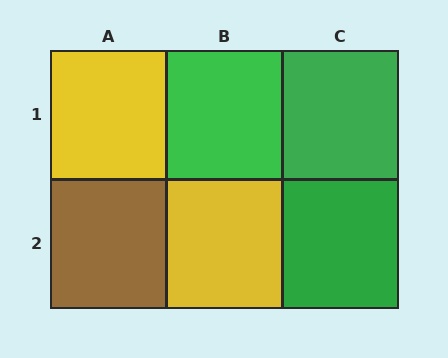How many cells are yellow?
2 cells are yellow.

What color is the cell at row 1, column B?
Green.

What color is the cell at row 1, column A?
Yellow.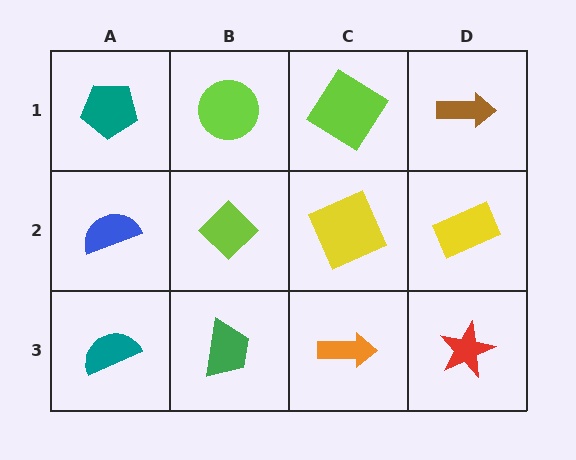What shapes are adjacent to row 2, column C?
A lime diamond (row 1, column C), an orange arrow (row 3, column C), a lime diamond (row 2, column B), a yellow rectangle (row 2, column D).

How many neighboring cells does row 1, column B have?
3.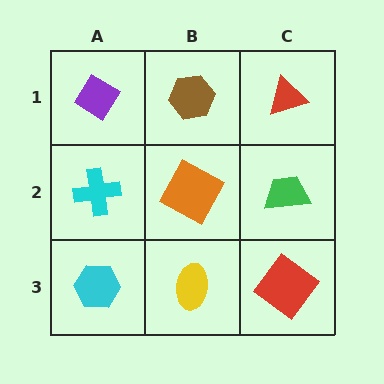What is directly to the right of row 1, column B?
A red triangle.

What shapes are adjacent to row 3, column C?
A green trapezoid (row 2, column C), a yellow ellipse (row 3, column B).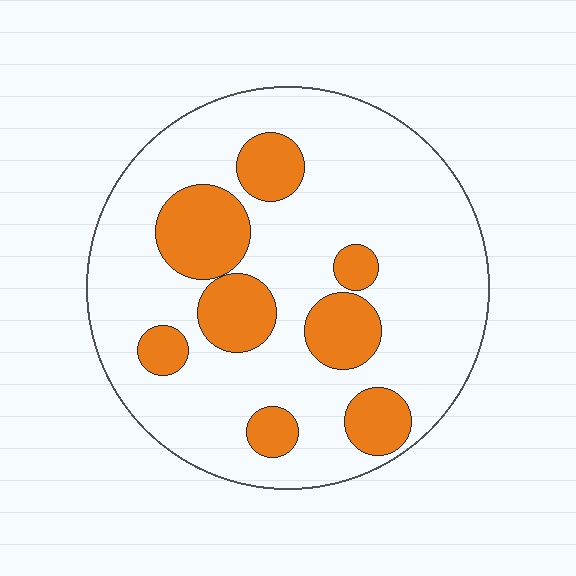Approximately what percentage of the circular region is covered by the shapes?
Approximately 25%.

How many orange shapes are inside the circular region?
8.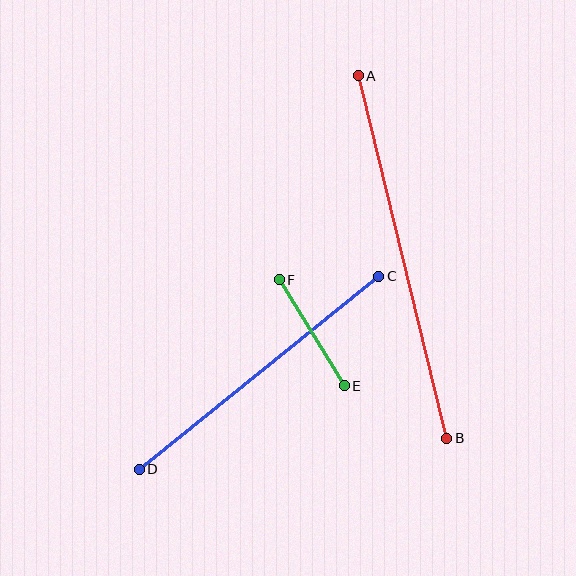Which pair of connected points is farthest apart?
Points A and B are farthest apart.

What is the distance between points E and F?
The distance is approximately 125 pixels.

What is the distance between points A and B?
The distance is approximately 373 pixels.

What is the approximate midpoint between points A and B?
The midpoint is at approximately (403, 257) pixels.